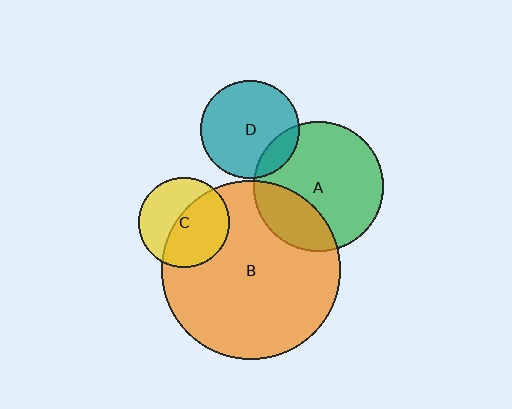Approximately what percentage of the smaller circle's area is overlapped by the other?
Approximately 55%.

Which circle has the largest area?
Circle B (orange).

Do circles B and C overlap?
Yes.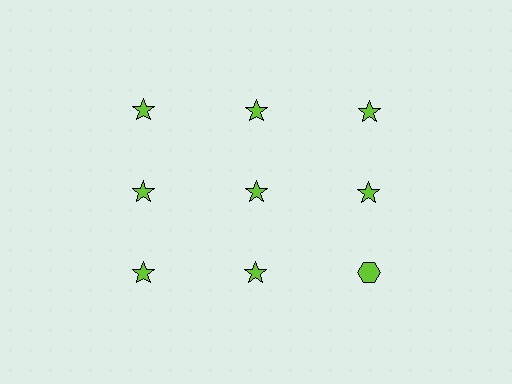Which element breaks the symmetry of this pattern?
The lime hexagon in the third row, center column breaks the symmetry. All other shapes are lime stars.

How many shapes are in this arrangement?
There are 9 shapes arranged in a grid pattern.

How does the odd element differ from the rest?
It has a different shape: hexagon instead of star.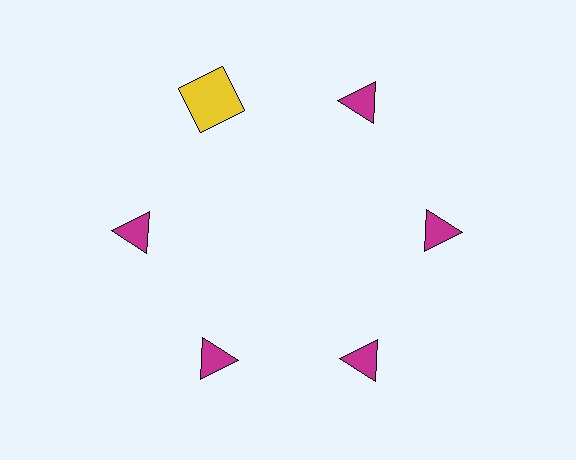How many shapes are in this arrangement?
There are 6 shapes arranged in a ring pattern.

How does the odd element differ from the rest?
It differs in both color (yellow instead of magenta) and shape (square instead of triangle).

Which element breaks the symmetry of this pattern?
The yellow square at roughly the 11 o'clock position breaks the symmetry. All other shapes are magenta triangles.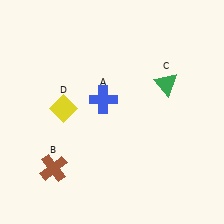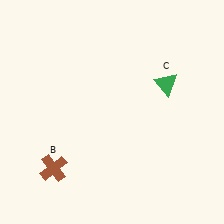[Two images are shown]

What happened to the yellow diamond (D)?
The yellow diamond (D) was removed in Image 2. It was in the top-left area of Image 1.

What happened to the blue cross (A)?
The blue cross (A) was removed in Image 2. It was in the top-left area of Image 1.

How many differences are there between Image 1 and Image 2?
There are 2 differences between the two images.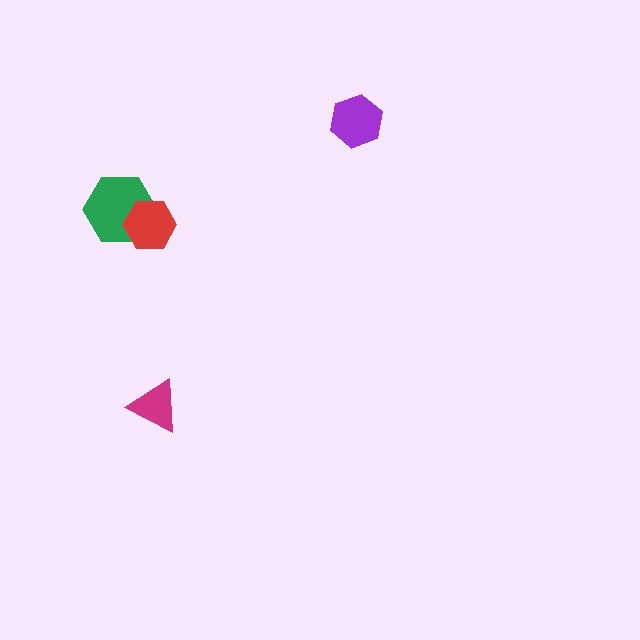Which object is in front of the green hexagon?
The red hexagon is in front of the green hexagon.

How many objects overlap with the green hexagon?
1 object overlaps with the green hexagon.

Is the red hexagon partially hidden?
No, no other shape covers it.